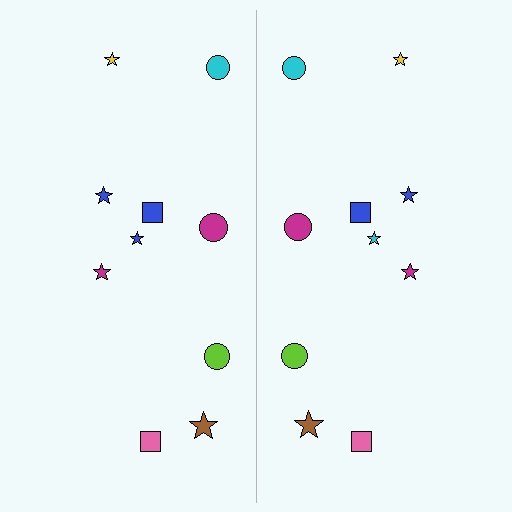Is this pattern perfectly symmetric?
No, the pattern is not perfectly symmetric. The cyan star on the right side breaks the symmetry — its mirror counterpart is blue.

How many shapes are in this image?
There are 20 shapes in this image.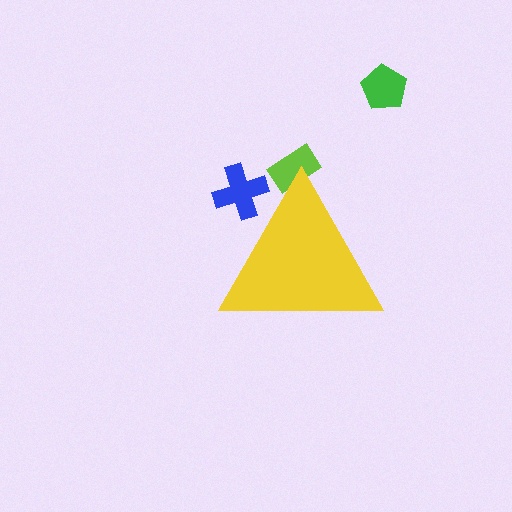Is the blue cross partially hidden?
Yes, the blue cross is partially hidden behind the yellow triangle.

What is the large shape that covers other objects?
A yellow triangle.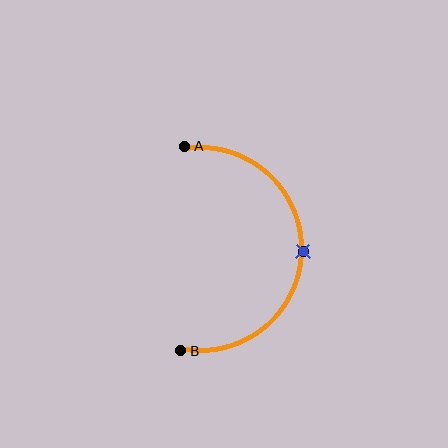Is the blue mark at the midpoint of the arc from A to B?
Yes. The blue mark lies on the arc at equal arc-length from both A and B — it is the arc midpoint.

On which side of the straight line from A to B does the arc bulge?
The arc bulges to the right of the straight line connecting A and B.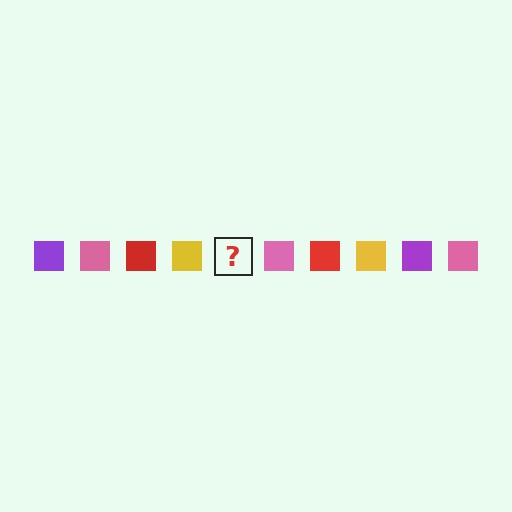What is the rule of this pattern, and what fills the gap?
The rule is that the pattern cycles through purple, pink, red, yellow squares. The gap should be filled with a purple square.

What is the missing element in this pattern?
The missing element is a purple square.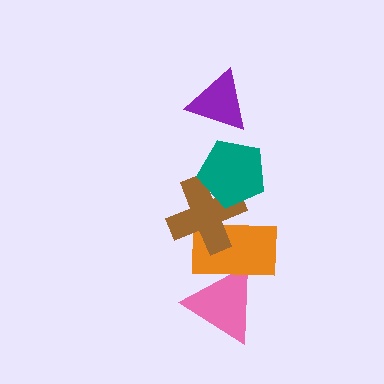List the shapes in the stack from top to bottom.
From top to bottom: the purple triangle, the teal pentagon, the brown cross, the orange rectangle, the pink triangle.